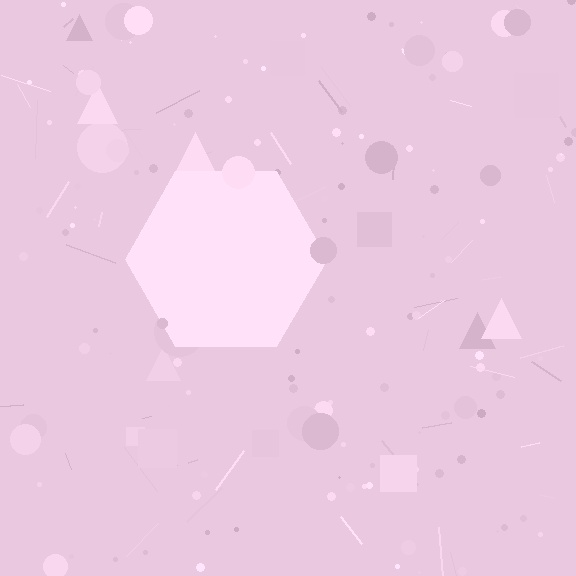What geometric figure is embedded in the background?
A hexagon is embedded in the background.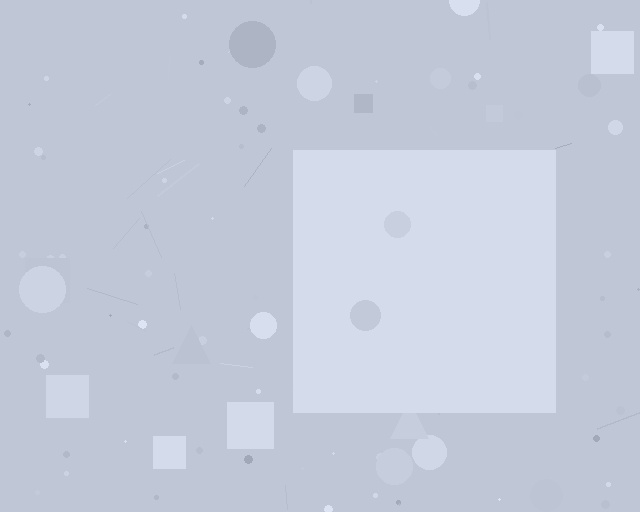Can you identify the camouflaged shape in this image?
The camouflaged shape is a square.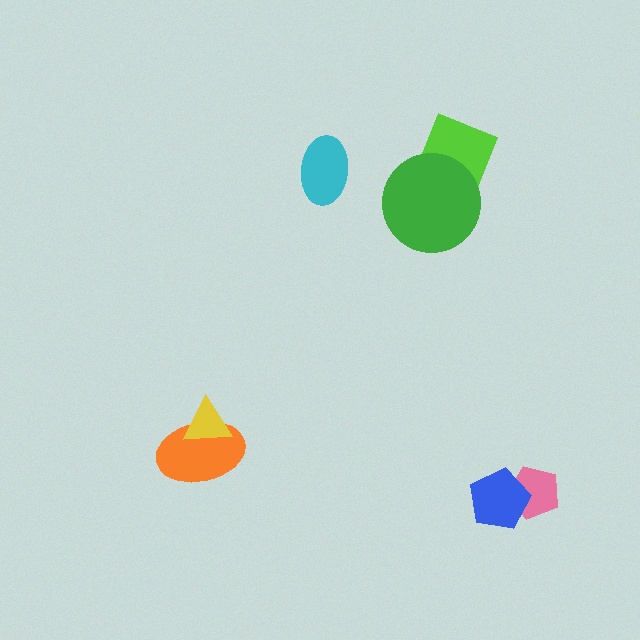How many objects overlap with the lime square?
1 object overlaps with the lime square.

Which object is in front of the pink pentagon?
The blue pentagon is in front of the pink pentagon.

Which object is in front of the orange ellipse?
The yellow triangle is in front of the orange ellipse.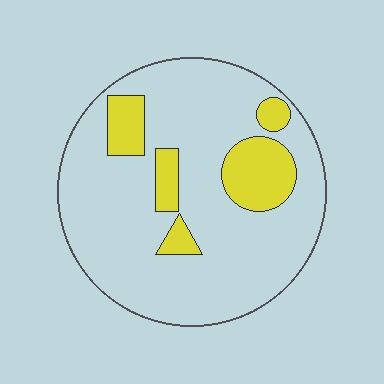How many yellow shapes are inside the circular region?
5.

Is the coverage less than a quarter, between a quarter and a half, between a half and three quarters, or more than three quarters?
Less than a quarter.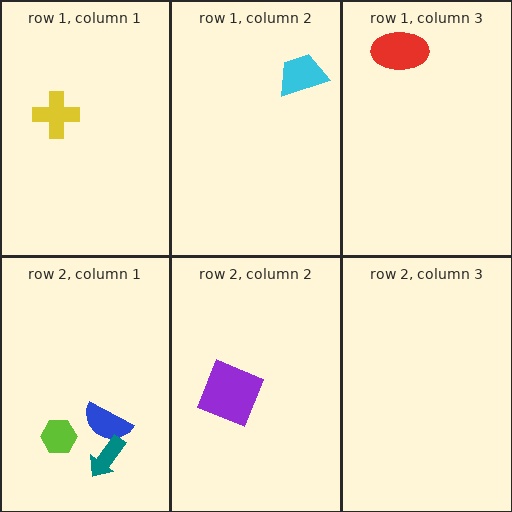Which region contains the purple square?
The row 2, column 2 region.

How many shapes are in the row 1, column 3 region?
1.